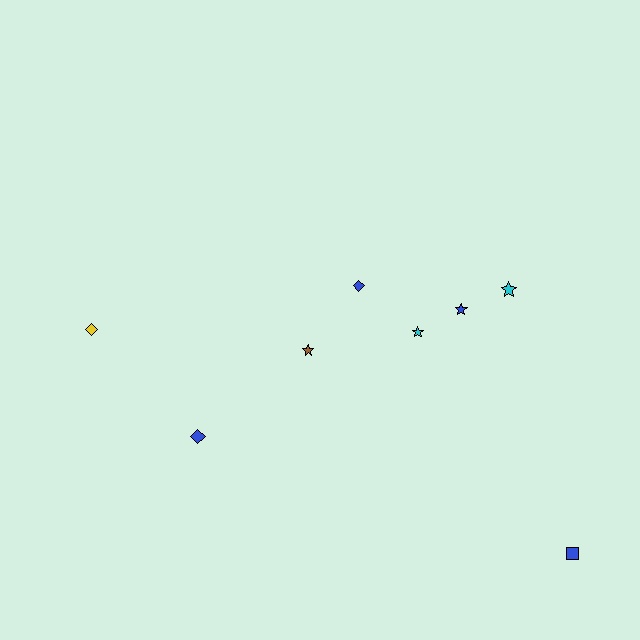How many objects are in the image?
There are 8 objects.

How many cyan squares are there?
There are no cyan squares.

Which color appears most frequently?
Blue, with 4 objects.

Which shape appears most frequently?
Star, with 4 objects.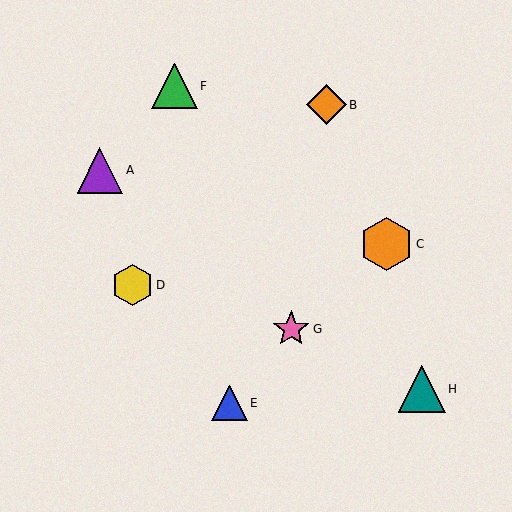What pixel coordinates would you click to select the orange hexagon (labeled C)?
Click at (386, 244) to select the orange hexagon C.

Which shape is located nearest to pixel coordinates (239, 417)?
The blue triangle (labeled E) at (229, 403) is nearest to that location.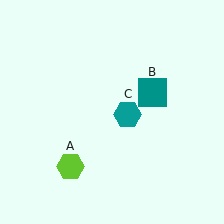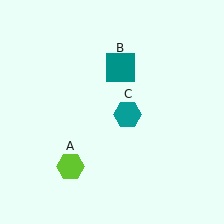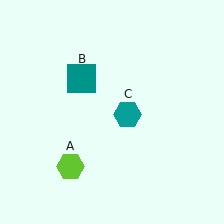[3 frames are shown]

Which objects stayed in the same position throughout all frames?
Lime hexagon (object A) and teal hexagon (object C) remained stationary.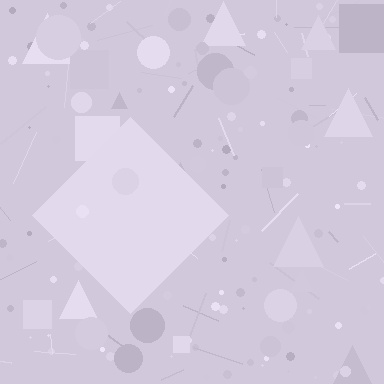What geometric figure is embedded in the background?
A diamond is embedded in the background.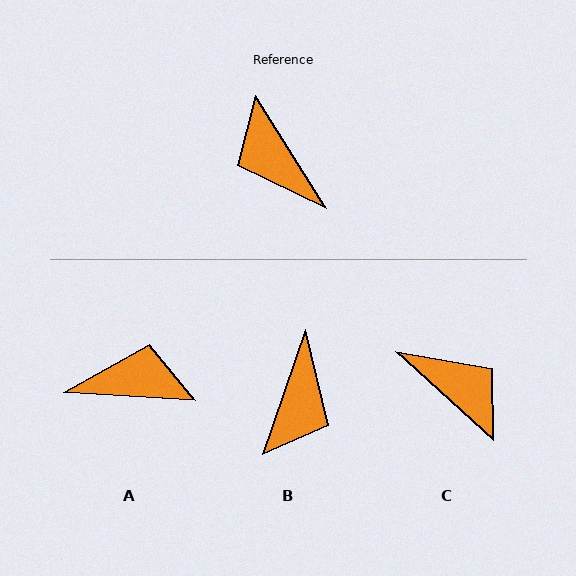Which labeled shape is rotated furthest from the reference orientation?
C, about 164 degrees away.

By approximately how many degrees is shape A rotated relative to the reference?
Approximately 125 degrees clockwise.